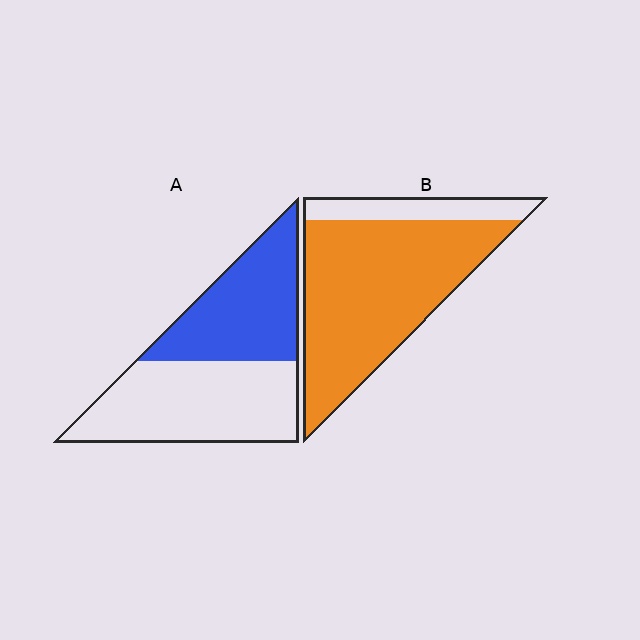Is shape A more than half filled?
No.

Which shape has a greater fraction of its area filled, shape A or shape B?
Shape B.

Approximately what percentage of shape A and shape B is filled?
A is approximately 45% and B is approximately 80%.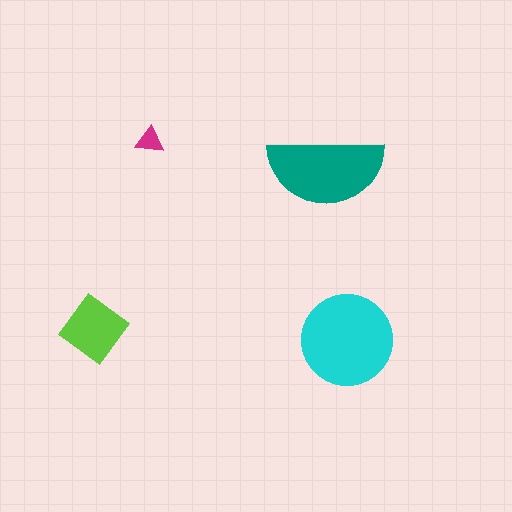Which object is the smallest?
The magenta triangle.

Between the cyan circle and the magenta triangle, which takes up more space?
The cyan circle.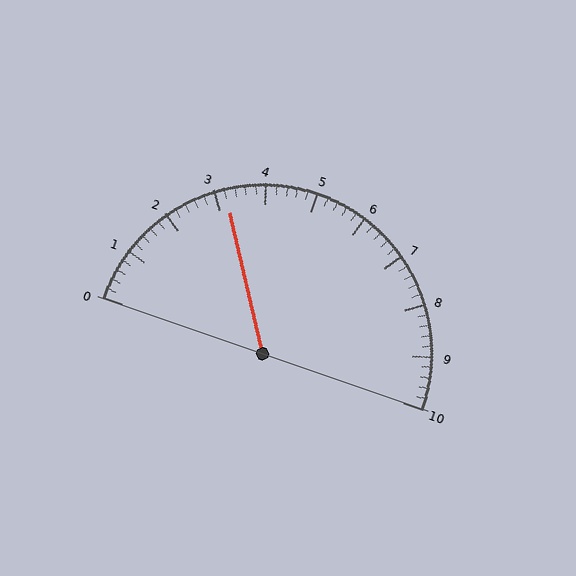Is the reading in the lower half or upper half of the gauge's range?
The reading is in the lower half of the range (0 to 10).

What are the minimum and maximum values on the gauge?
The gauge ranges from 0 to 10.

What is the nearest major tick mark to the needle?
The nearest major tick mark is 3.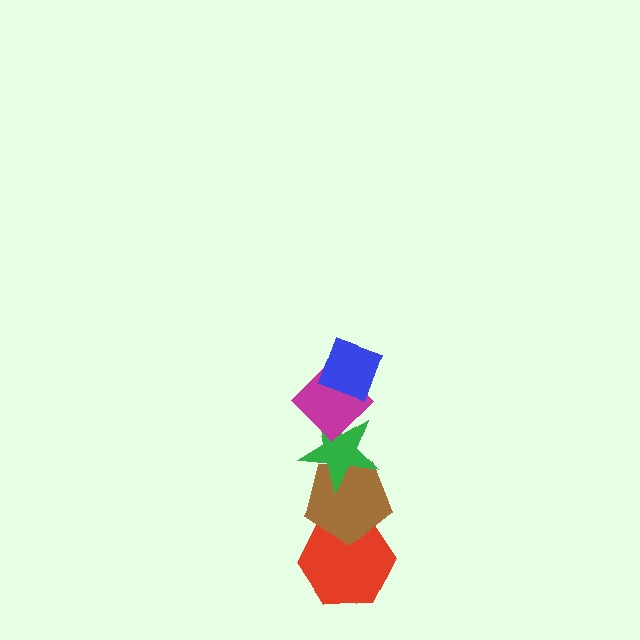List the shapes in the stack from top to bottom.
From top to bottom: the blue diamond, the magenta diamond, the green star, the brown pentagon, the red hexagon.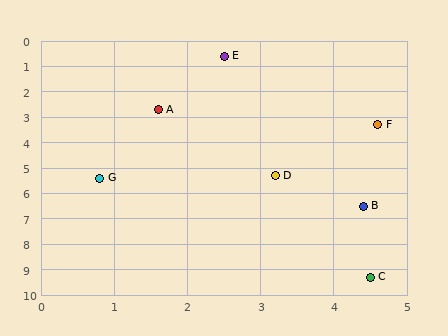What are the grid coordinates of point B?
Point B is at approximately (4.4, 6.5).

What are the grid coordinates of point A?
Point A is at approximately (1.6, 2.7).